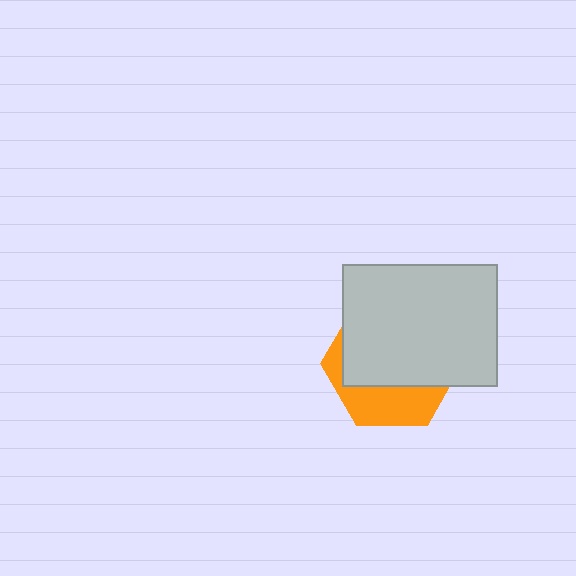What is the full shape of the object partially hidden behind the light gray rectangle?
The partially hidden object is an orange hexagon.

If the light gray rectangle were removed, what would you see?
You would see the complete orange hexagon.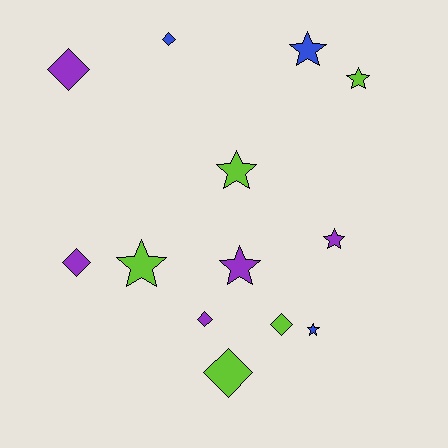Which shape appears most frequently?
Star, with 7 objects.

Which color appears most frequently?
Lime, with 5 objects.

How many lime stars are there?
There are 3 lime stars.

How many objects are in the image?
There are 13 objects.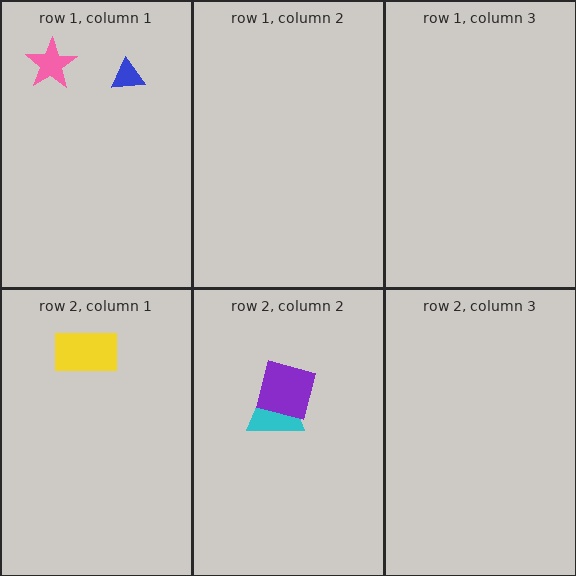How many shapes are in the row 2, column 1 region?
1.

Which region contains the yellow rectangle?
The row 2, column 1 region.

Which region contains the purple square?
The row 2, column 2 region.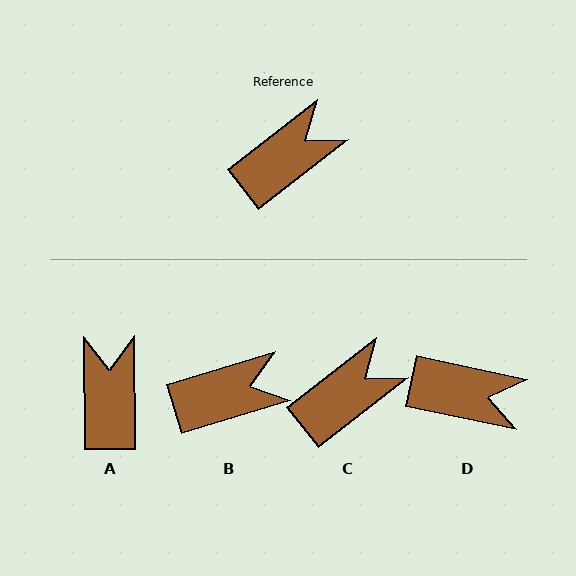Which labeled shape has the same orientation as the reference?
C.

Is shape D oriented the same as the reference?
No, it is off by about 50 degrees.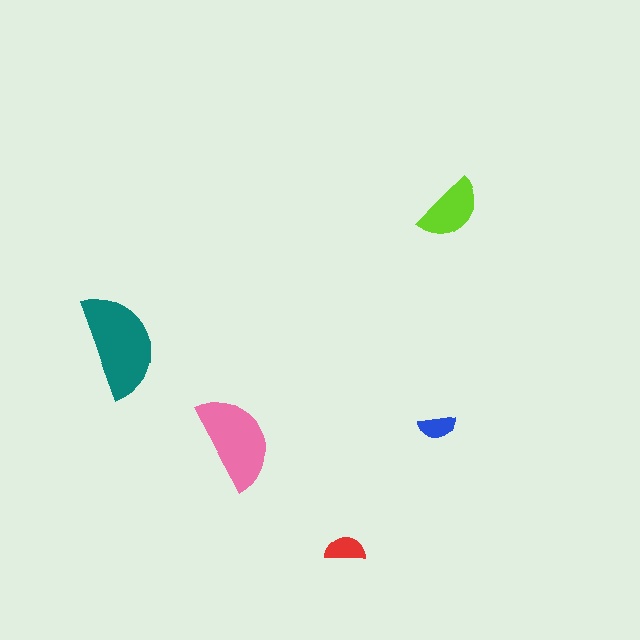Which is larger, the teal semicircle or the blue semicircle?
The teal one.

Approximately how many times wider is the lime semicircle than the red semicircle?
About 1.5 times wider.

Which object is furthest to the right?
The lime semicircle is rightmost.